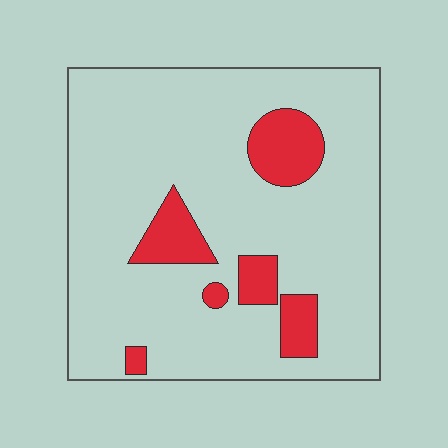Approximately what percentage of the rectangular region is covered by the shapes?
Approximately 15%.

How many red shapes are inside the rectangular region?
6.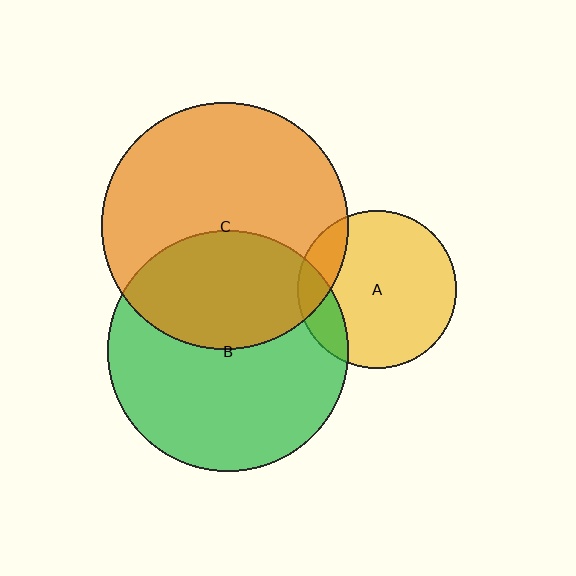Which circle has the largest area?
Circle C (orange).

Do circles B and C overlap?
Yes.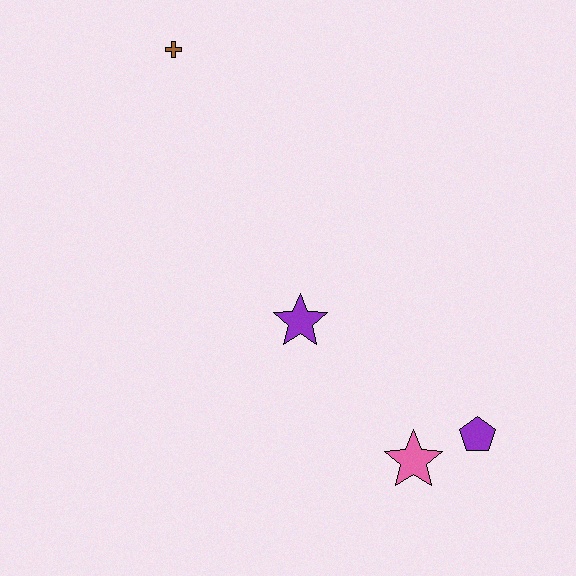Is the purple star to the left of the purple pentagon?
Yes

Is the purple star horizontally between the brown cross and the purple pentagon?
Yes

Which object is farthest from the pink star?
The brown cross is farthest from the pink star.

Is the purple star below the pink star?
No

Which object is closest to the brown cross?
The purple star is closest to the brown cross.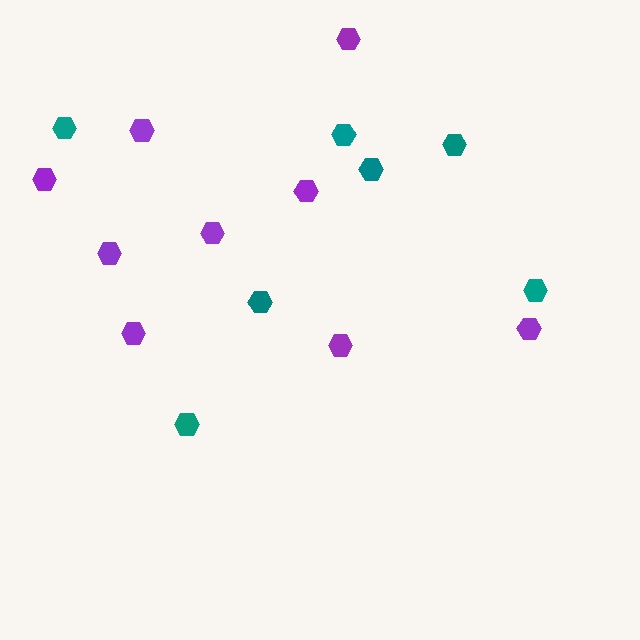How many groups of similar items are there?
There are 2 groups: one group of purple hexagons (9) and one group of teal hexagons (7).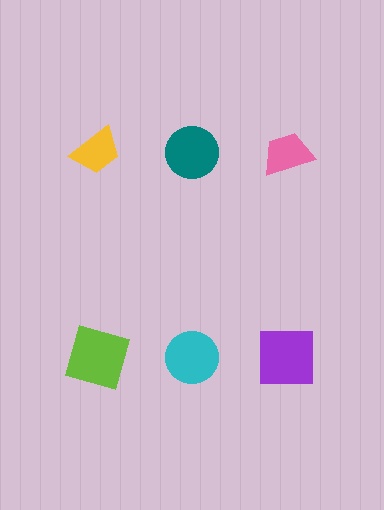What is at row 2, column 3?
A purple square.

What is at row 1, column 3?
A pink trapezoid.